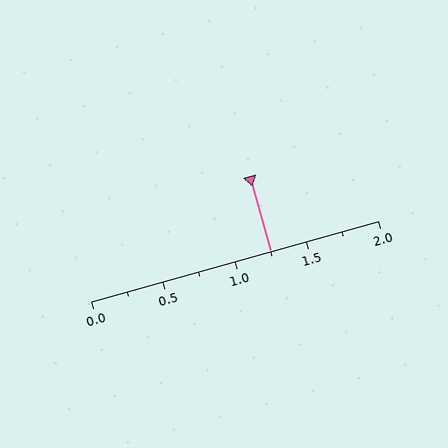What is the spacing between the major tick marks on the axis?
The major ticks are spaced 0.5 apart.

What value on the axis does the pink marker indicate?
The marker indicates approximately 1.25.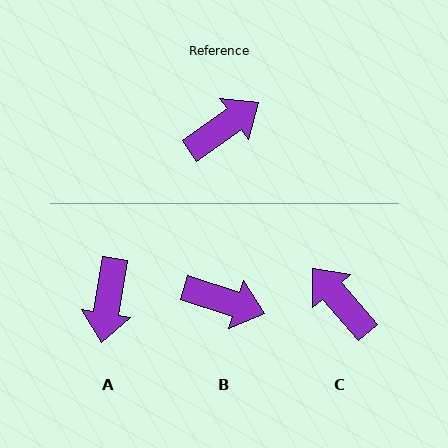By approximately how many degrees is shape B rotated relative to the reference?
Approximately 53 degrees clockwise.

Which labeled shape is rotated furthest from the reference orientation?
A, about 134 degrees away.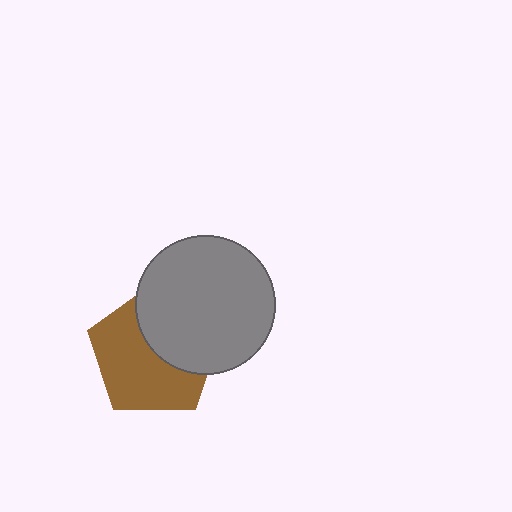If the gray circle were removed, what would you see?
You would see the complete brown pentagon.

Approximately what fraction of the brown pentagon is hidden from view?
Roughly 41% of the brown pentagon is hidden behind the gray circle.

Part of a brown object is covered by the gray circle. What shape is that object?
It is a pentagon.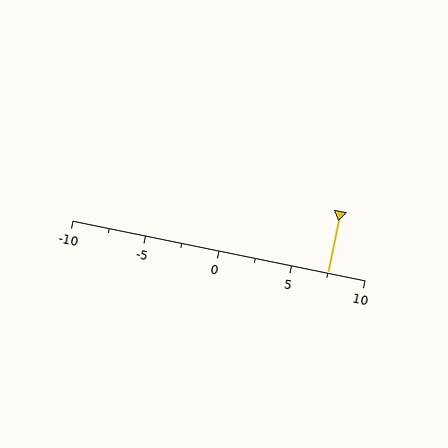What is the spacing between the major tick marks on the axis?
The major ticks are spaced 5 apart.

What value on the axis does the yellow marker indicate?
The marker indicates approximately 7.5.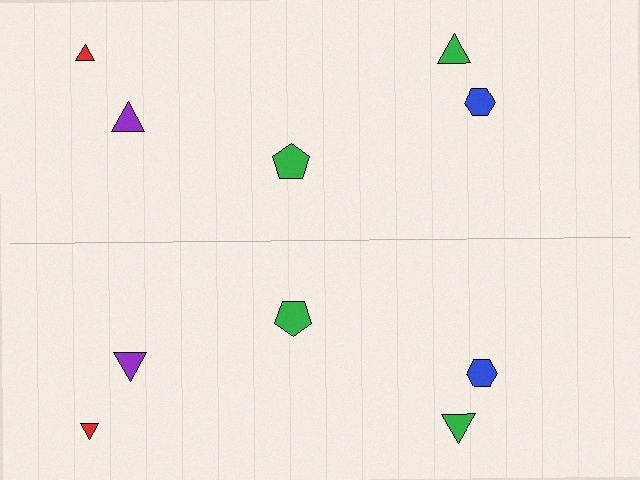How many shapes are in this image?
There are 10 shapes in this image.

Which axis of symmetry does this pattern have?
The pattern has a horizontal axis of symmetry running through the center of the image.